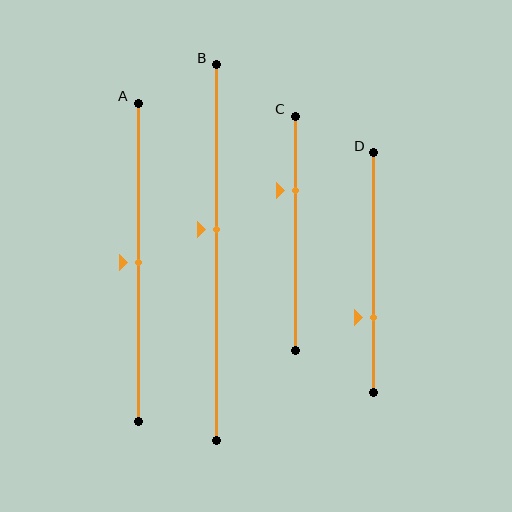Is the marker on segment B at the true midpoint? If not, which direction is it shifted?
No, the marker on segment B is shifted upward by about 6% of the segment length.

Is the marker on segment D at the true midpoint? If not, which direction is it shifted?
No, the marker on segment D is shifted downward by about 19% of the segment length.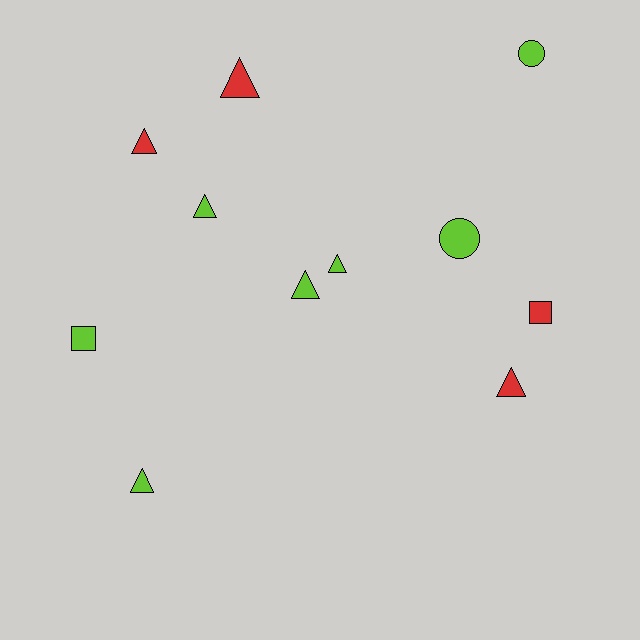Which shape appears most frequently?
Triangle, with 7 objects.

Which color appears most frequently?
Lime, with 7 objects.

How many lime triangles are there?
There are 4 lime triangles.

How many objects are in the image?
There are 11 objects.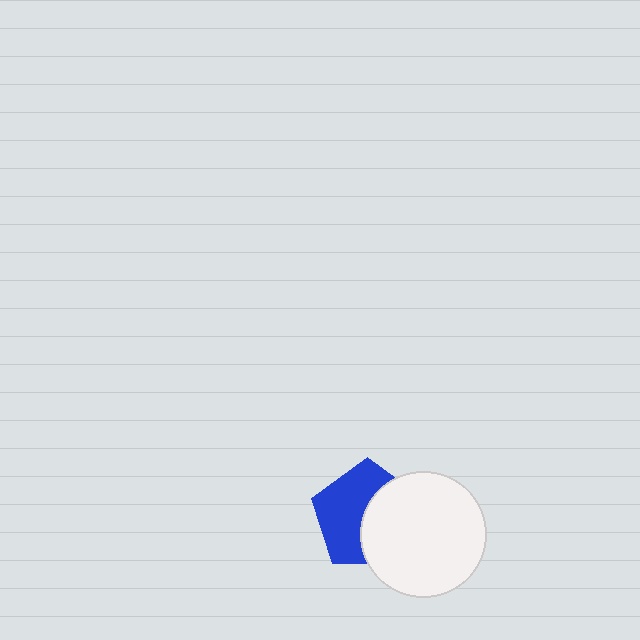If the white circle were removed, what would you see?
You would see the complete blue pentagon.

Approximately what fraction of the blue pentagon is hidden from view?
Roughly 46% of the blue pentagon is hidden behind the white circle.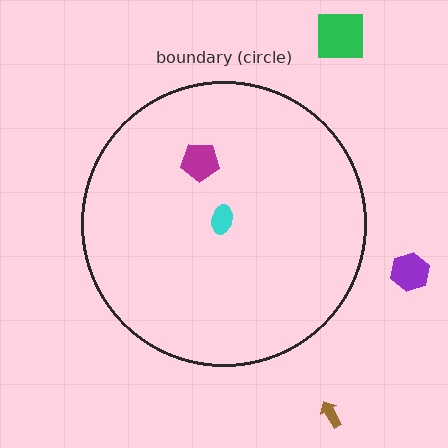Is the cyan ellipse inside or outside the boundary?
Inside.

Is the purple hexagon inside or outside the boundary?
Outside.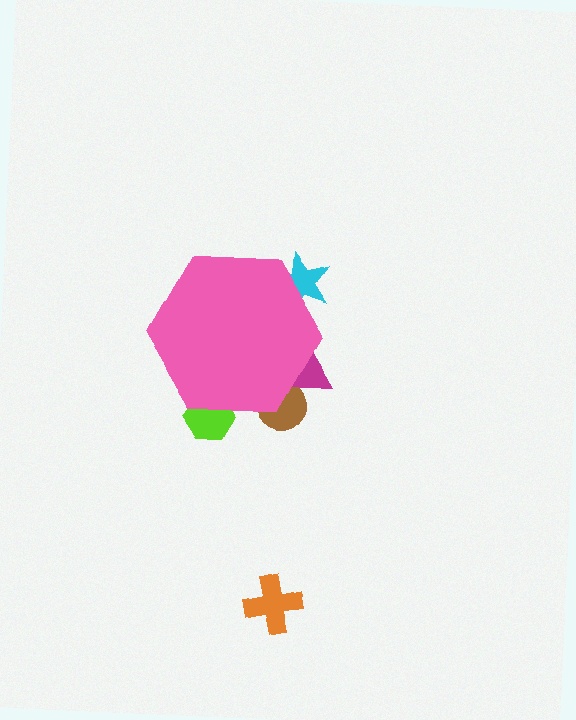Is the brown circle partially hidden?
Yes, the brown circle is partially hidden behind the pink hexagon.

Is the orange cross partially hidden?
No, the orange cross is fully visible.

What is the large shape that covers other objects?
A pink hexagon.